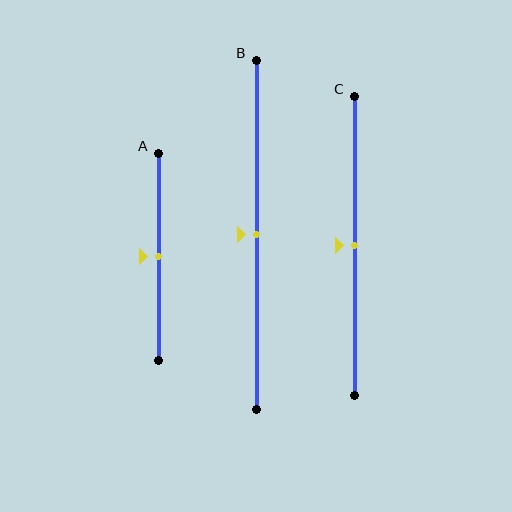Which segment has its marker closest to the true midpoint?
Segment A has its marker closest to the true midpoint.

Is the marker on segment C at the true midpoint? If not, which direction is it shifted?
Yes, the marker on segment C is at the true midpoint.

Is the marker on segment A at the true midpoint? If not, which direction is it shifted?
Yes, the marker on segment A is at the true midpoint.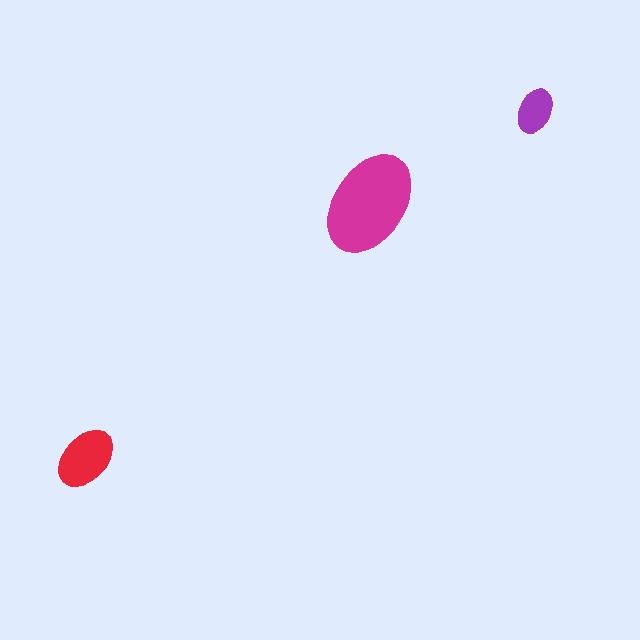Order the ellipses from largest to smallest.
the magenta one, the red one, the purple one.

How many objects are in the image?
There are 3 objects in the image.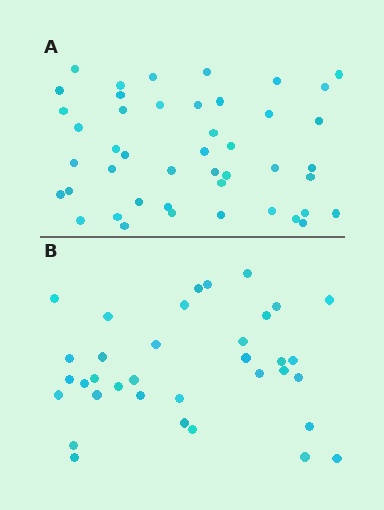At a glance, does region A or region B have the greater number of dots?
Region A (the top region) has more dots.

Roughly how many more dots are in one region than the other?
Region A has roughly 10 or so more dots than region B.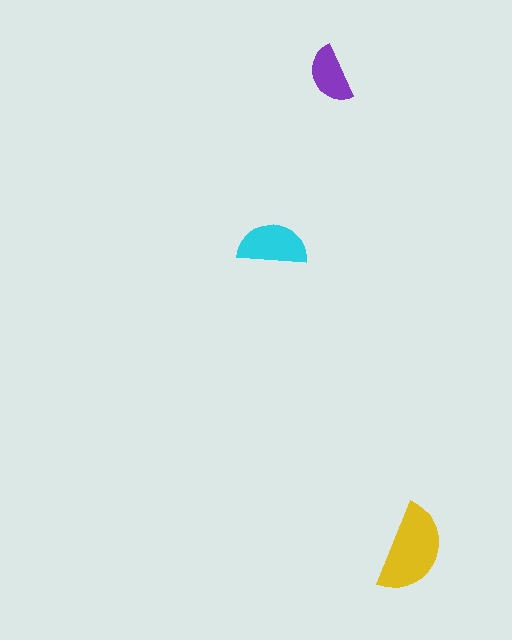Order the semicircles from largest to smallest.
the yellow one, the cyan one, the purple one.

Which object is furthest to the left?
The cyan semicircle is leftmost.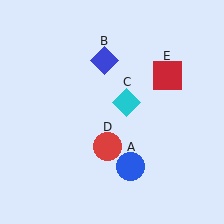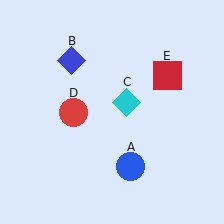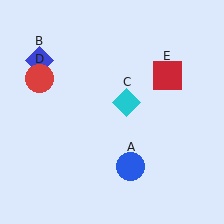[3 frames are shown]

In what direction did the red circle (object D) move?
The red circle (object D) moved up and to the left.